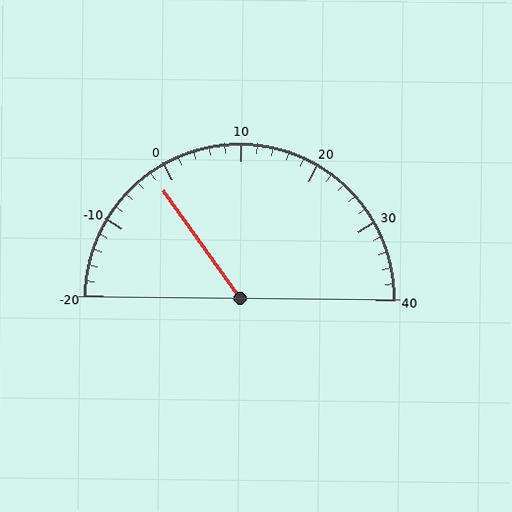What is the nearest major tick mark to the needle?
The nearest major tick mark is 0.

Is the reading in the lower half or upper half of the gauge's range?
The reading is in the lower half of the range (-20 to 40).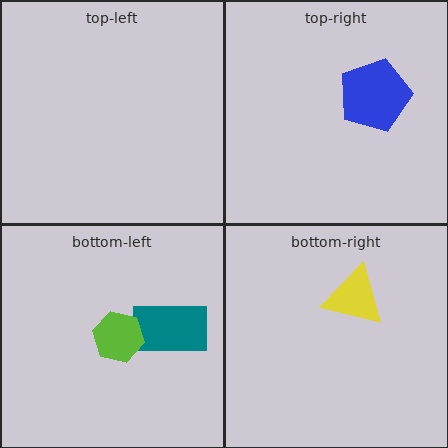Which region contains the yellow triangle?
The bottom-right region.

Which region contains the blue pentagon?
The top-right region.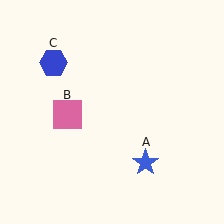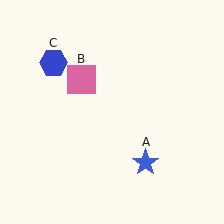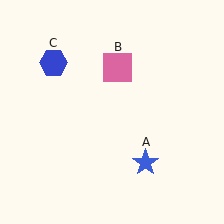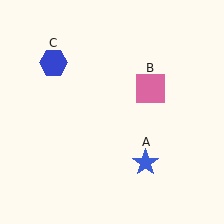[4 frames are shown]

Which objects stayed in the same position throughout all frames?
Blue star (object A) and blue hexagon (object C) remained stationary.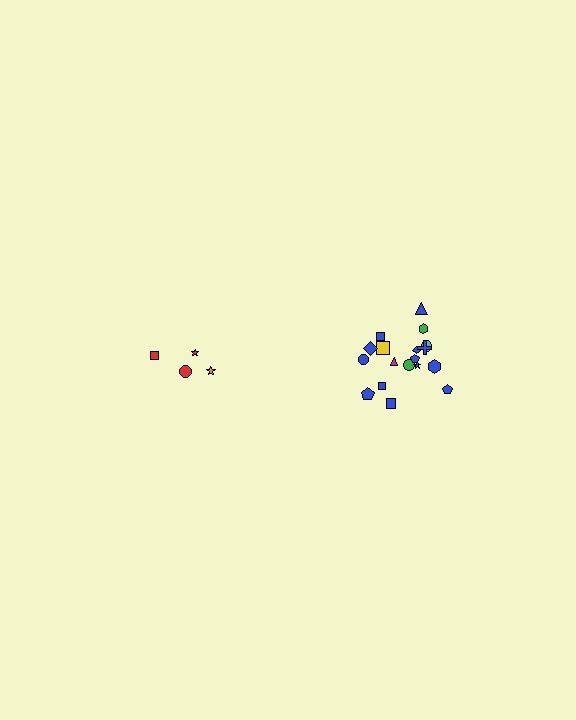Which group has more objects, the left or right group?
The right group.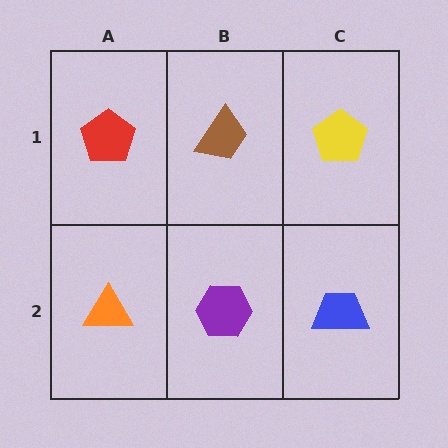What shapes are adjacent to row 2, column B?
A brown trapezoid (row 1, column B), an orange triangle (row 2, column A), a blue trapezoid (row 2, column C).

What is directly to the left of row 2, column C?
A purple hexagon.